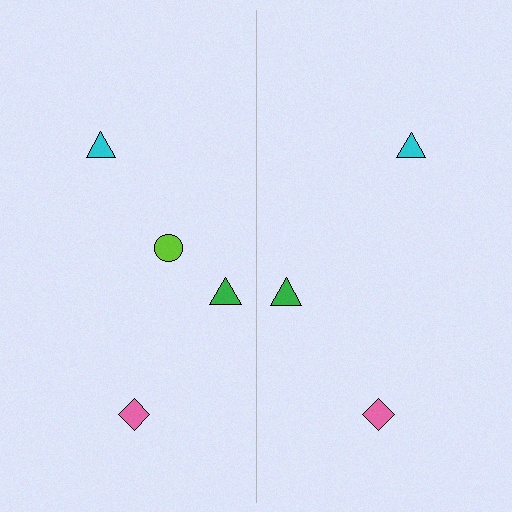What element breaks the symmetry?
A lime circle is missing from the right side.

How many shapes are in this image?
There are 7 shapes in this image.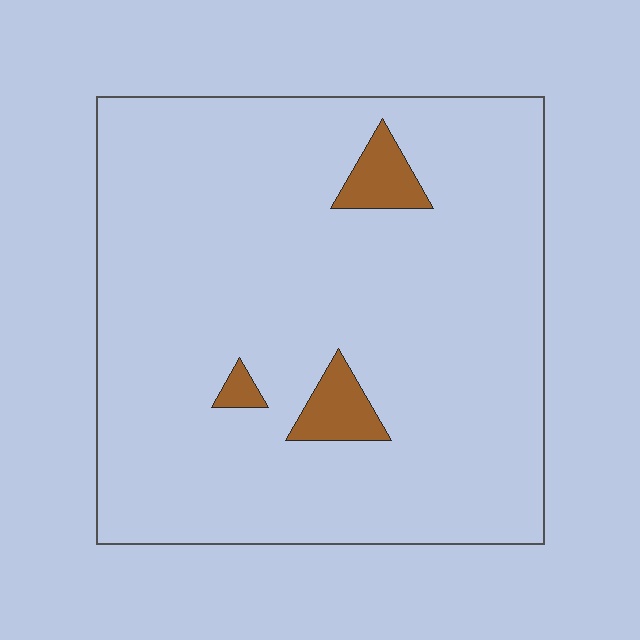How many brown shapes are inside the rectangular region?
3.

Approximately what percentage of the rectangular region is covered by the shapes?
Approximately 5%.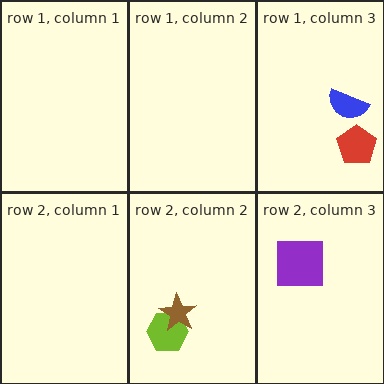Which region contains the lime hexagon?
The row 2, column 2 region.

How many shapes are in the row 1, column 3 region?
2.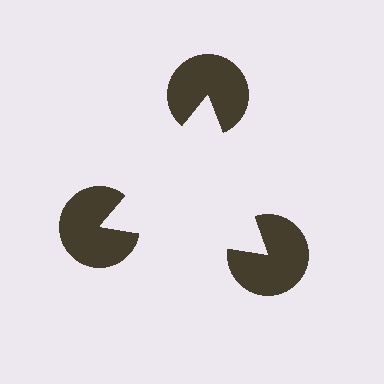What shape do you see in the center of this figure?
An illusory triangle — its edges are inferred from the aligned wedge cuts in the pac-man discs, not physically drawn.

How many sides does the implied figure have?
3 sides.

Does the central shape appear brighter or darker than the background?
It typically appears slightly brighter than the background, even though no actual brightness change is drawn.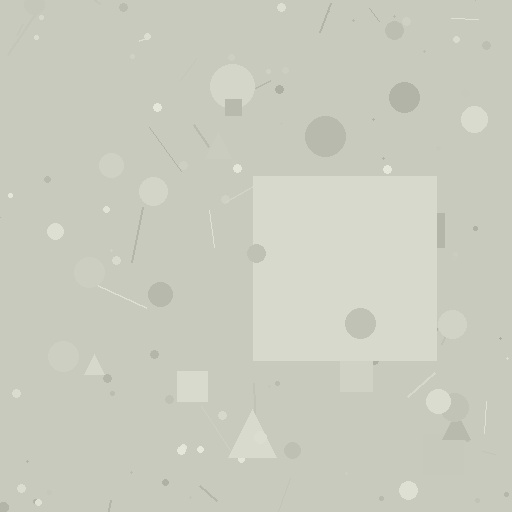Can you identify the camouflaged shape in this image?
The camouflaged shape is a square.